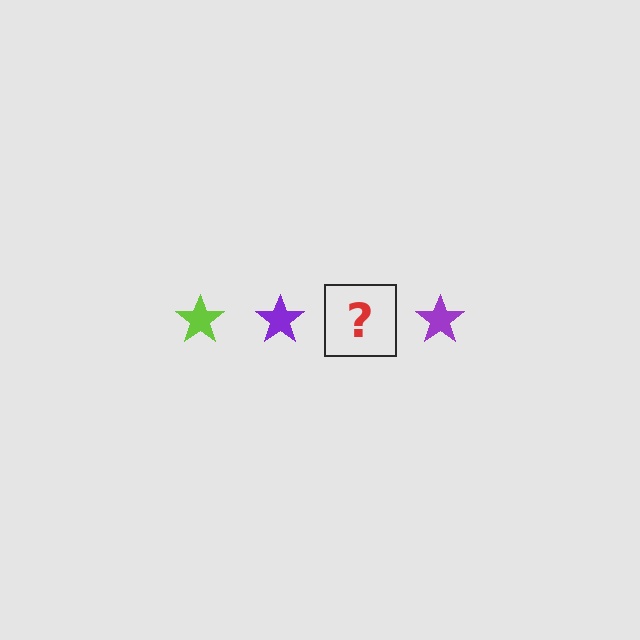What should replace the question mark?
The question mark should be replaced with a lime star.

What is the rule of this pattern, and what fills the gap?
The rule is that the pattern cycles through lime, purple stars. The gap should be filled with a lime star.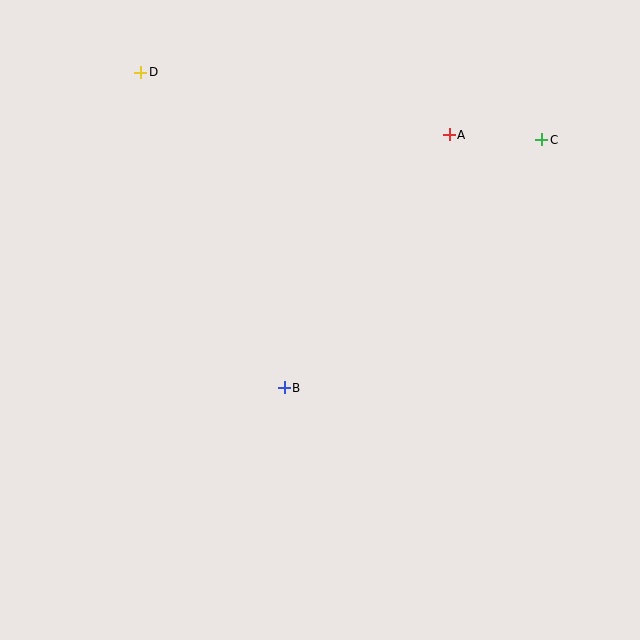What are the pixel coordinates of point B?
Point B is at (284, 388).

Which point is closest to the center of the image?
Point B at (284, 388) is closest to the center.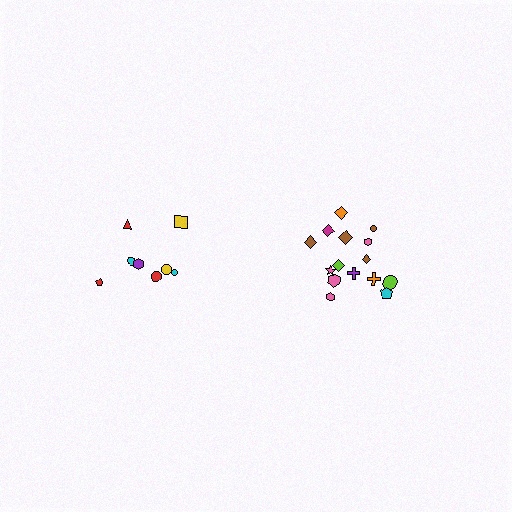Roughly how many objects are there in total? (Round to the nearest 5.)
Roughly 25 objects in total.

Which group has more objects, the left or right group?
The right group.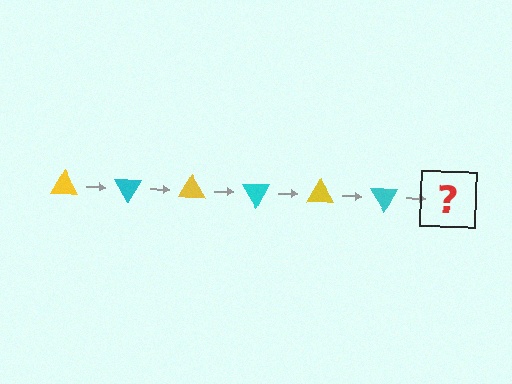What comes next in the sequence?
The next element should be a yellow triangle, rotated 360 degrees from the start.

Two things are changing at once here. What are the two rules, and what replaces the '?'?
The two rules are that it rotates 60 degrees each step and the color cycles through yellow and cyan. The '?' should be a yellow triangle, rotated 360 degrees from the start.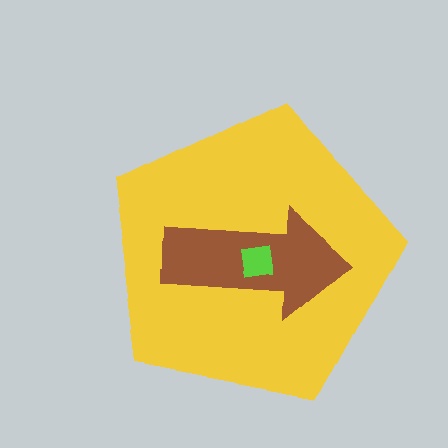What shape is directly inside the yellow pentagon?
The brown arrow.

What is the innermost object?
The lime square.